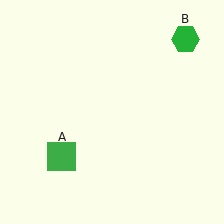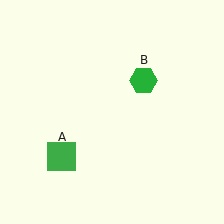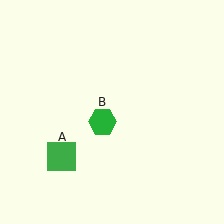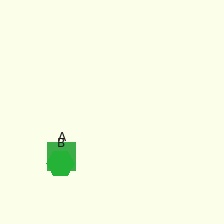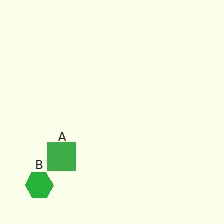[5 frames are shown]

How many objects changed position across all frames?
1 object changed position: green hexagon (object B).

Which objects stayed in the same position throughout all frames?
Green square (object A) remained stationary.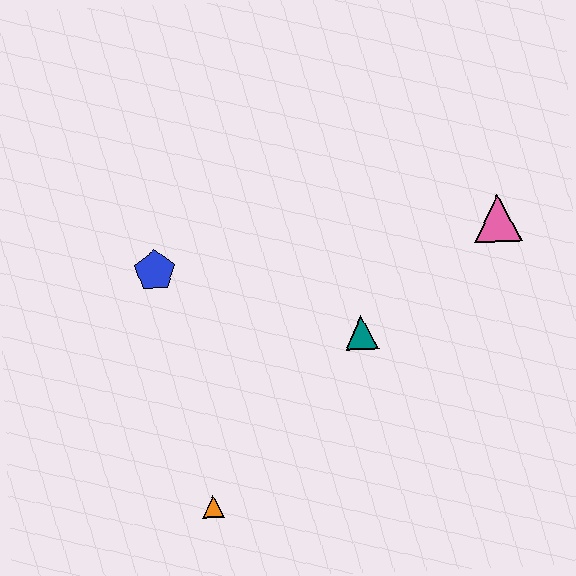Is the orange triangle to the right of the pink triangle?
No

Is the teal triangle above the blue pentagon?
No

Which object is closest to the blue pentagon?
The teal triangle is closest to the blue pentagon.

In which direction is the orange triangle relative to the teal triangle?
The orange triangle is below the teal triangle.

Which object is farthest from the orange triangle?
The pink triangle is farthest from the orange triangle.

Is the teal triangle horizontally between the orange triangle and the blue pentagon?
No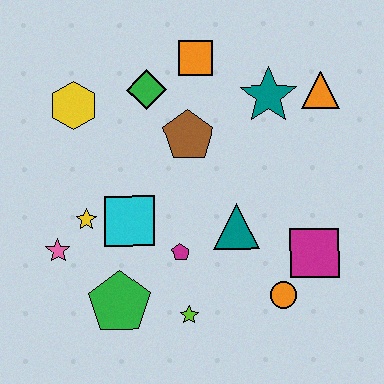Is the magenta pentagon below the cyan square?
Yes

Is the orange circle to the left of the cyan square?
No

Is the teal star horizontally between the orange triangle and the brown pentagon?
Yes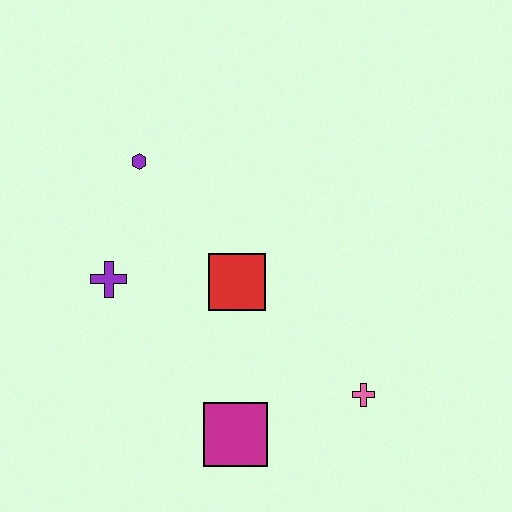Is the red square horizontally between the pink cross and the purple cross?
Yes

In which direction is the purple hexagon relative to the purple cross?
The purple hexagon is above the purple cross.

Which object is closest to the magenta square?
The pink cross is closest to the magenta square.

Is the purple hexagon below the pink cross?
No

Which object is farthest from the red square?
The pink cross is farthest from the red square.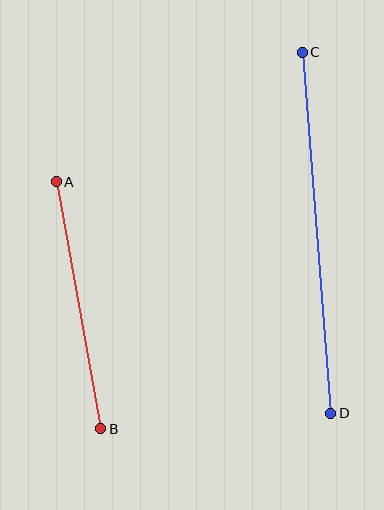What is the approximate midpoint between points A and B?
The midpoint is at approximately (78, 305) pixels.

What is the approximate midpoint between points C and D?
The midpoint is at approximately (316, 233) pixels.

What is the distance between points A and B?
The distance is approximately 251 pixels.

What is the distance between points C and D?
The distance is approximately 362 pixels.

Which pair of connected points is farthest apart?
Points C and D are farthest apart.